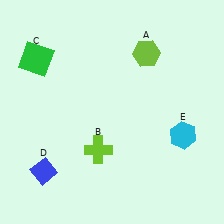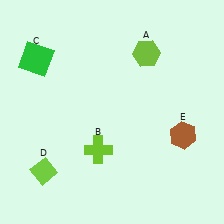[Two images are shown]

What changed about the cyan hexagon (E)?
In Image 1, E is cyan. In Image 2, it changed to brown.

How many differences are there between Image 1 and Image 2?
There are 2 differences between the two images.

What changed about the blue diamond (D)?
In Image 1, D is blue. In Image 2, it changed to lime.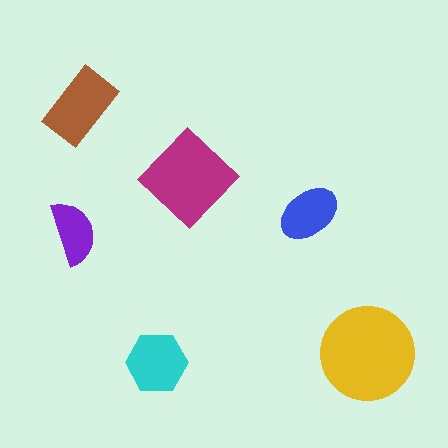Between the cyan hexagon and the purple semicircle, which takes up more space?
The cyan hexagon.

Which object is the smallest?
The purple semicircle.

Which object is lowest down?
The cyan hexagon is bottommost.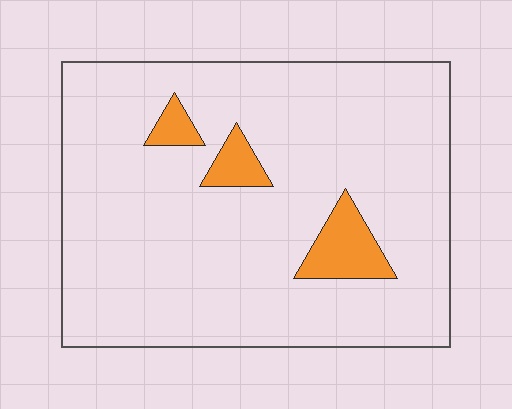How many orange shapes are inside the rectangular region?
3.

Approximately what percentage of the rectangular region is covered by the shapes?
Approximately 10%.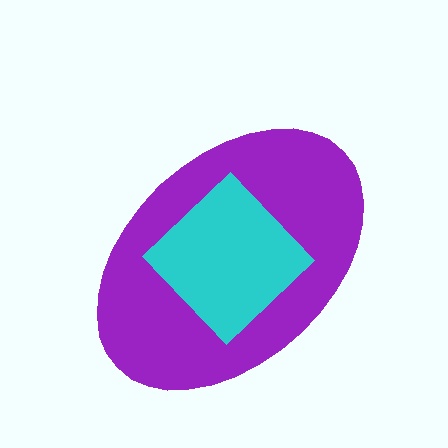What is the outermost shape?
The purple ellipse.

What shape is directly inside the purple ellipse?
The cyan diamond.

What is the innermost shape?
The cyan diamond.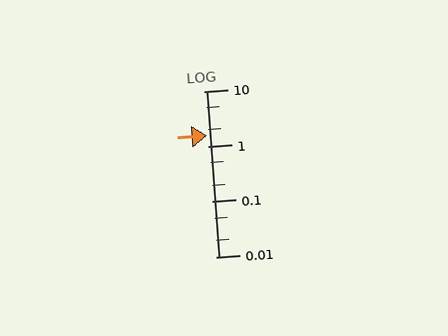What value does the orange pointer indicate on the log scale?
The pointer indicates approximately 1.6.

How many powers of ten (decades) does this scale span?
The scale spans 3 decades, from 0.01 to 10.